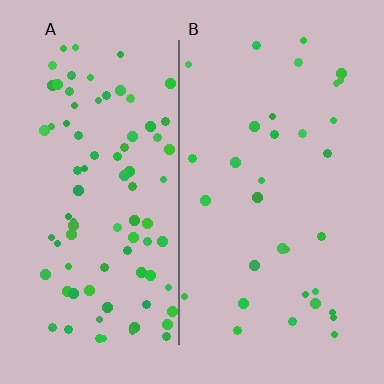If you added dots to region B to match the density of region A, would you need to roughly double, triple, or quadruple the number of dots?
Approximately triple.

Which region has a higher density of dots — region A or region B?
A (the left).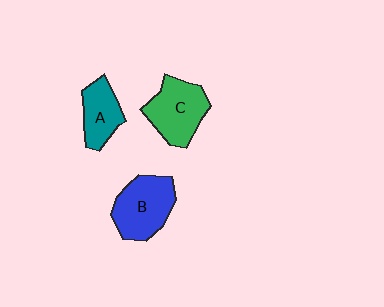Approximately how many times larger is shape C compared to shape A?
Approximately 1.4 times.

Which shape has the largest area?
Shape B (blue).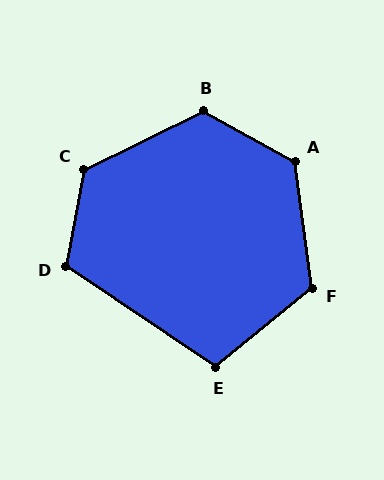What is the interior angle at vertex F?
Approximately 122 degrees (obtuse).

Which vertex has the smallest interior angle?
E, at approximately 107 degrees.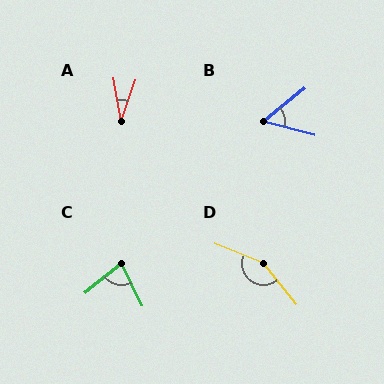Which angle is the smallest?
A, at approximately 29 degrees.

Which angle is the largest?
D, at approximately 150 degrees.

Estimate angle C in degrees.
Approximately 77 degrees.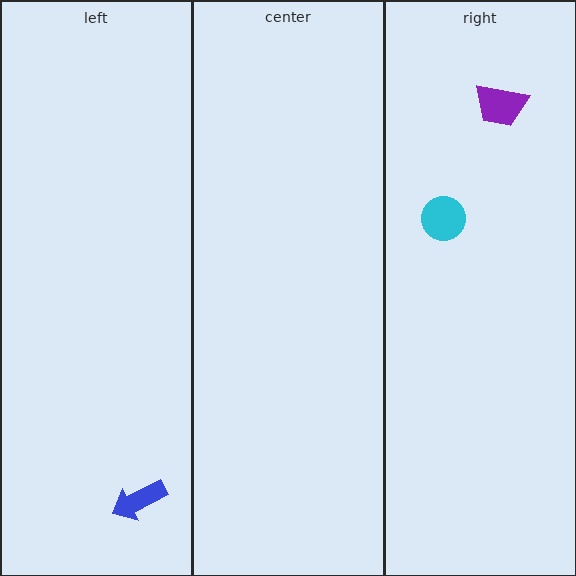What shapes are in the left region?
The blue arrow.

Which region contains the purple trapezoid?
The right region.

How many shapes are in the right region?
2.